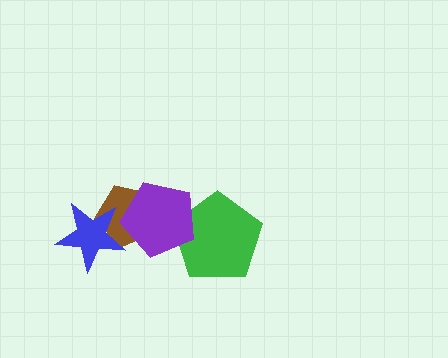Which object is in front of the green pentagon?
The purple pentagon is in front of the green pentagon.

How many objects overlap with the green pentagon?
1 object overlaps with the green pentagon.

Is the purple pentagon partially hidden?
No, no other shape covers it.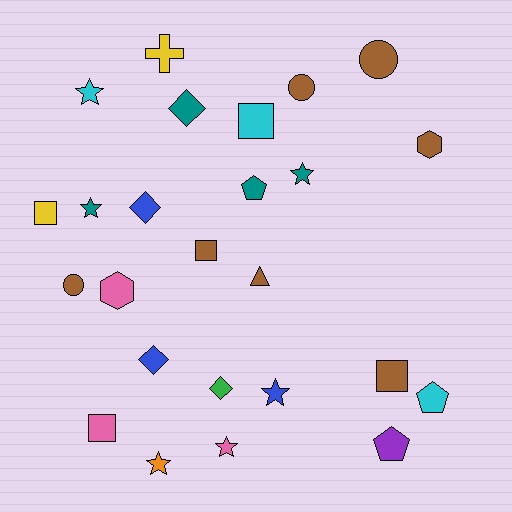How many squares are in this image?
There are 5 squares.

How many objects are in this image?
There are 25 objects.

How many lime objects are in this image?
There are no lime objects.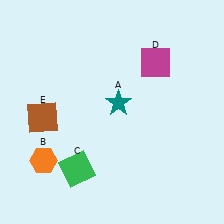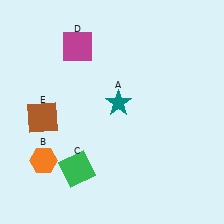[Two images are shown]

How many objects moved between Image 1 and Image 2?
1 object moved between the two images.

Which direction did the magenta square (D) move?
The magenta square (D) moved left.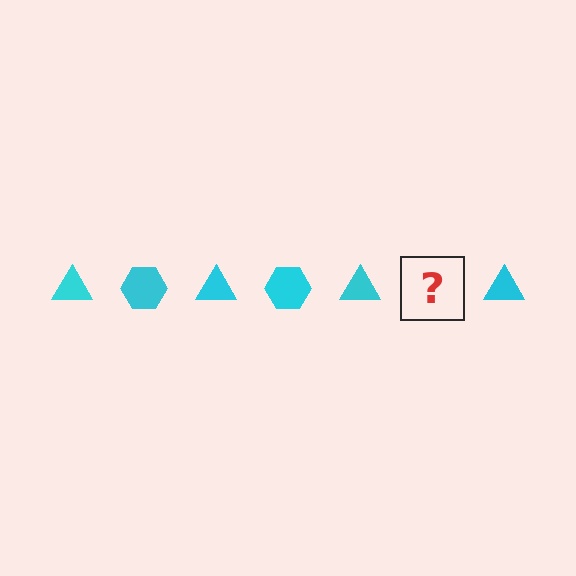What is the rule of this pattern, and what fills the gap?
The rule is that the pattern cycles through triangle, hexagon shapes in cyan. The gap should be filled with a cyan hexagon.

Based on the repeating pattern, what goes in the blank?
The blank should be a cyan hexagon.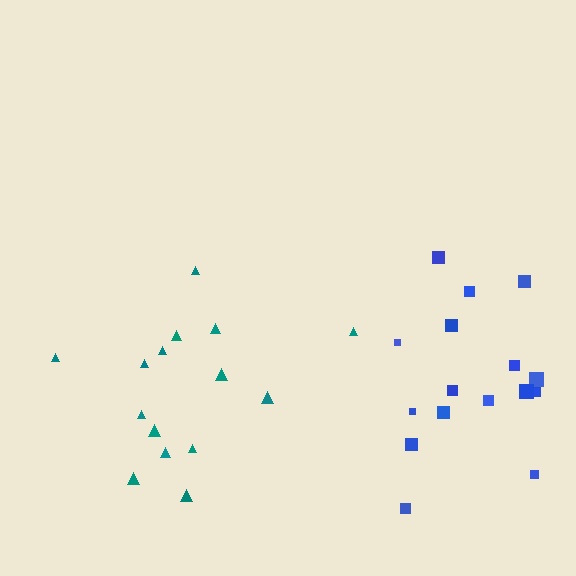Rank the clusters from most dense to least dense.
blue, teal.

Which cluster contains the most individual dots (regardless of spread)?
Blue (18).